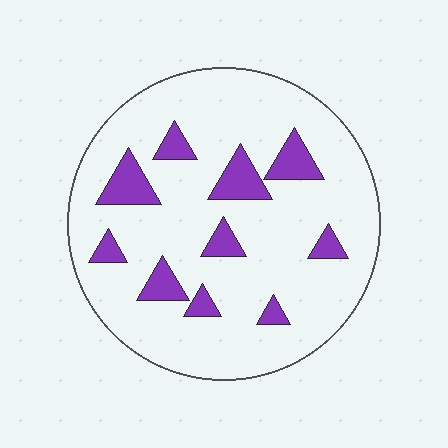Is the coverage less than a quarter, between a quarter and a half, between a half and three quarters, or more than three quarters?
Less than a quarter.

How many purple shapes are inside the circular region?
10.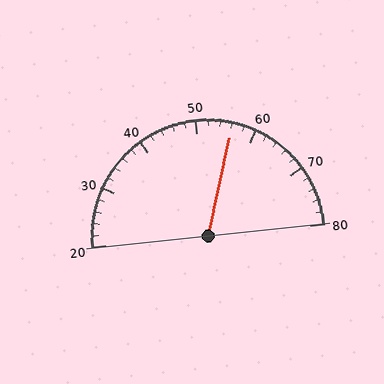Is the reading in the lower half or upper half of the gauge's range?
The reading is in the upper half of the range (20 to 80).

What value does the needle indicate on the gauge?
The needle indicates approximately 56.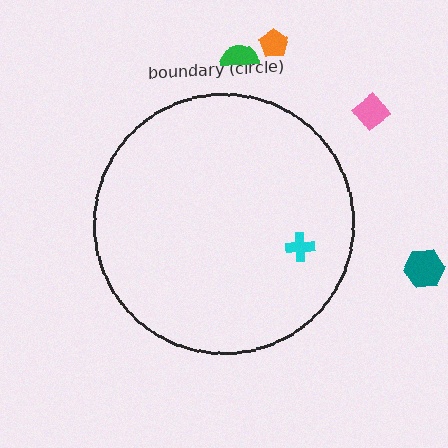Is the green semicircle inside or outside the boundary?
Outside.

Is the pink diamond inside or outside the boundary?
Outside.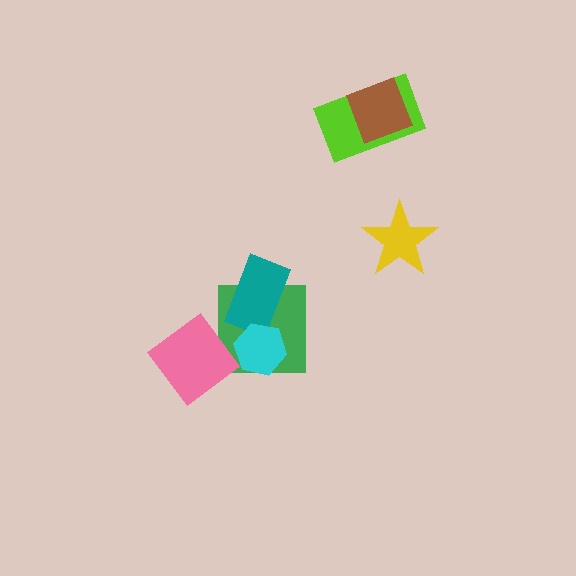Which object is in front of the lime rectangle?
The brown square is in front of the lime rectangle.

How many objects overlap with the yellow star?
0 objects overlap with the yellow star.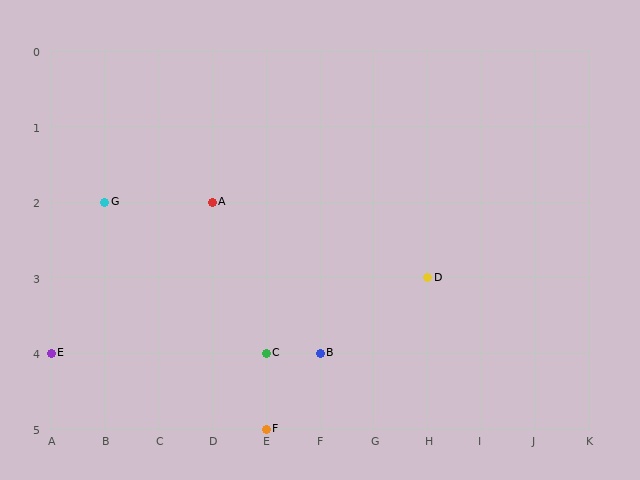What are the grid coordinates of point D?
Point D is at grid coordinates (H, 3).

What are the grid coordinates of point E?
Point E is at grid coordinates (A, 4).